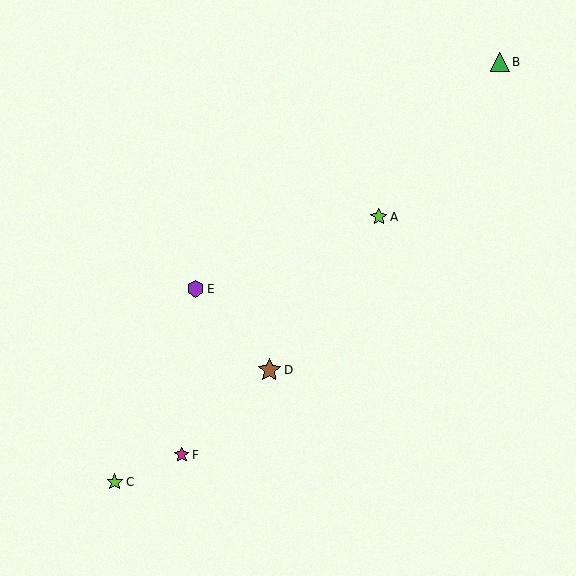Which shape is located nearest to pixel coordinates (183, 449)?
The magenta star (labeled F) at (182, 455) is nearest to that location.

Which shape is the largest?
The brown star (labeled D) is the largest.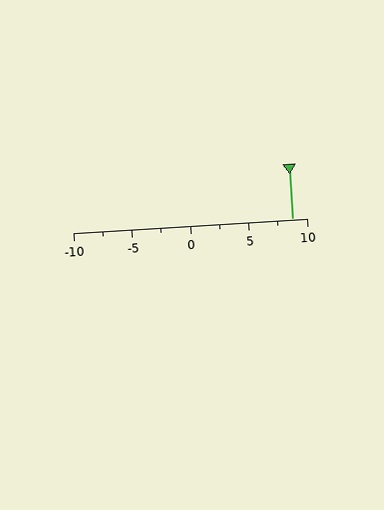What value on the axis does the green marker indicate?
The marker indicates approximately 8.8.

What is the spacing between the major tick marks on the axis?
The major ticks are spaced 5 apart.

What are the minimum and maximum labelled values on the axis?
The axis runs from -10 to 10.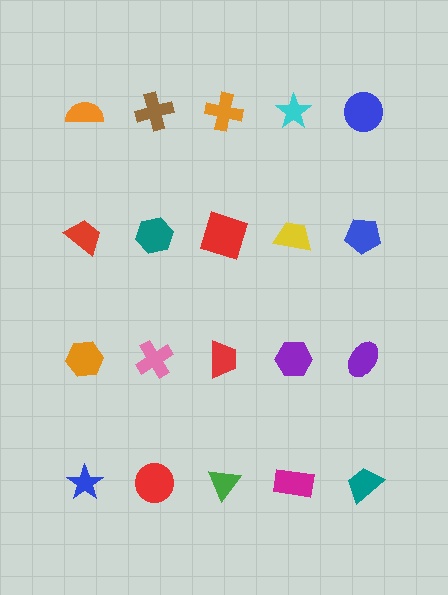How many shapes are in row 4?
5 shapes.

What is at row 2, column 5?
A blue pentagon.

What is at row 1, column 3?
An orange cross.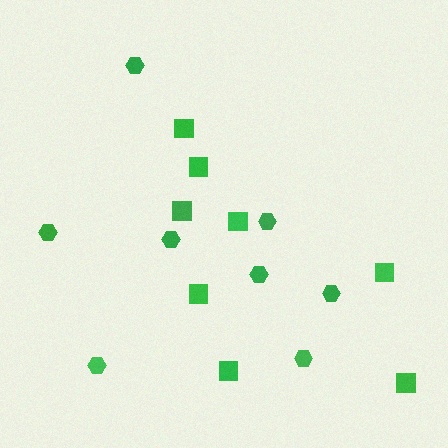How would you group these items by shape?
There are 2 groups: one group of hexagons (8) and one group of squares (8).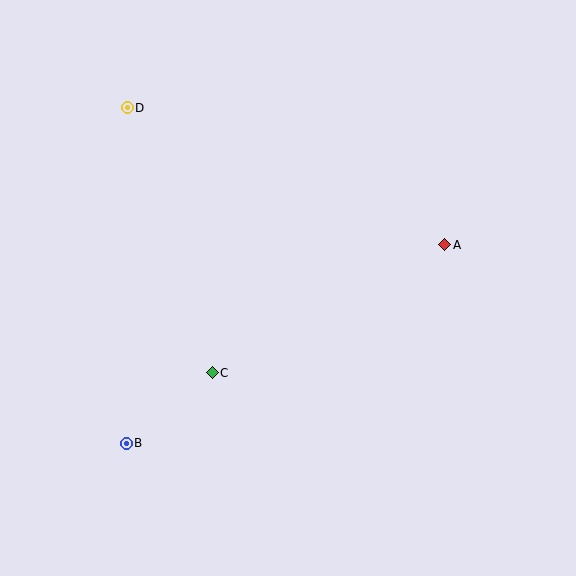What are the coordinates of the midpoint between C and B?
The midpoint between C and B is at (169, 408).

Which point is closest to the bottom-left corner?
Point B is closest to the bottom-left corner.